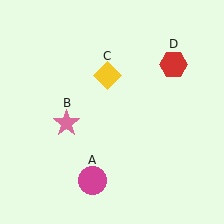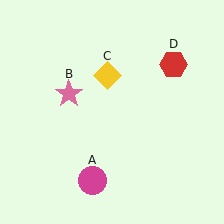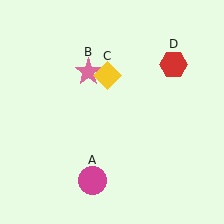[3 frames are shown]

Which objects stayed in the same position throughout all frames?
Magenta circle (object A) and yellow diamond (object C) and red hexagon (object D) remained stationary.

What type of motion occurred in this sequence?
The pink star (object B) rotated clockwise around the center of the scene.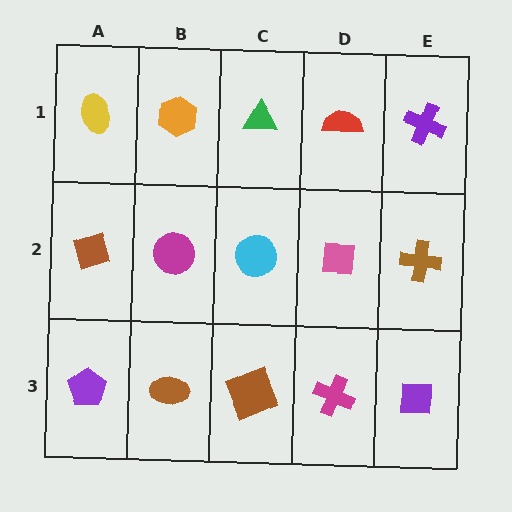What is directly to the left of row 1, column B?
A yellow ellipse.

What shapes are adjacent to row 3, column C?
A cyan circle (row 2, column C), a brown ellipse (row 3, column B), a magenta cross (row 3, column D).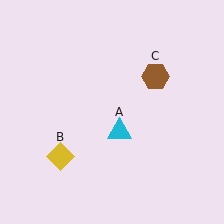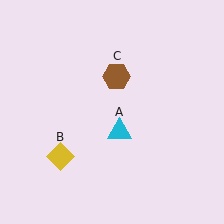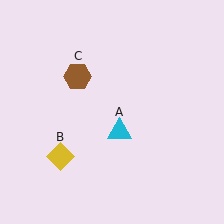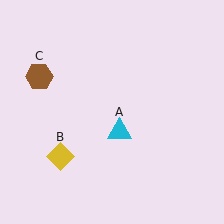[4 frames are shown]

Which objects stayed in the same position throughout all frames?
Cyan triangle (object A) and yellow diamond (object B) remained stationary.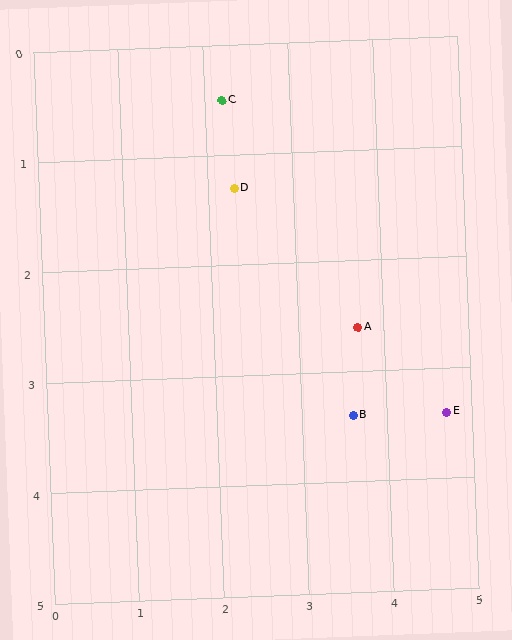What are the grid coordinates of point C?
Point C is at approximately (2.2, 0.5).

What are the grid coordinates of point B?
Point B is at approximately (3.6, 3.4).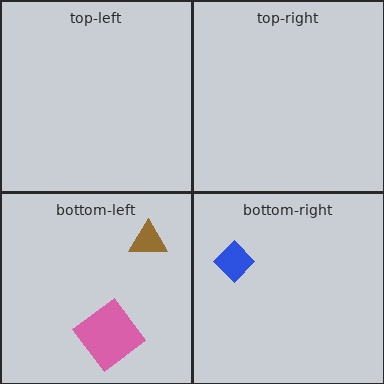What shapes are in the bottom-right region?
The blue diamond.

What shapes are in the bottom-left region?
The pink diamond, the brown triangle.